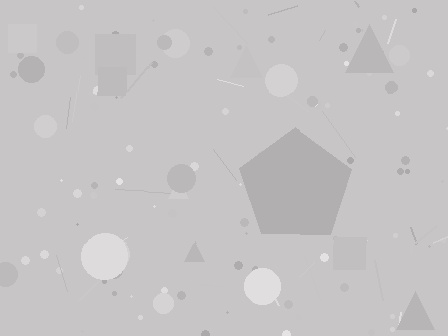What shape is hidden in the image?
A pentagon is hidden in the image.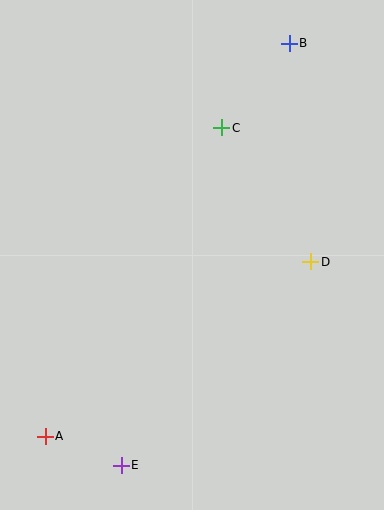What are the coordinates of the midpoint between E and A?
The midpoint between E and A is at (83, 451).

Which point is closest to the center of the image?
Point D at (311, 262) is closest to the center.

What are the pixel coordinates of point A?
Point A is at (45, 436).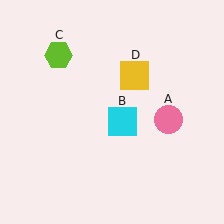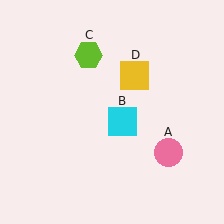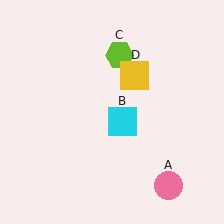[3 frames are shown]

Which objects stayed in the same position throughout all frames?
Cyan square (object B) and yellow square (object D) remained stationary.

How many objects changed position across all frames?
2 objects changed position: pink circle (object A), lime hexagon (object C).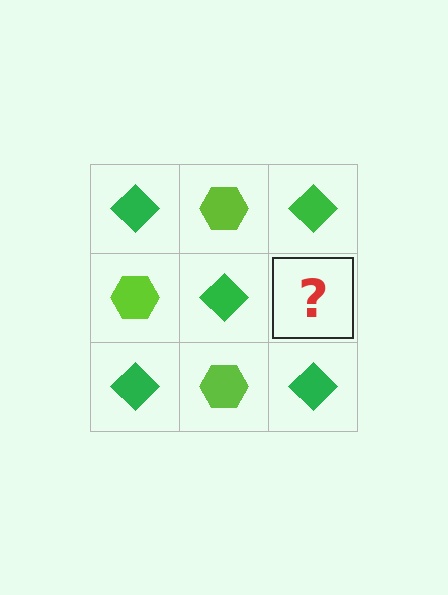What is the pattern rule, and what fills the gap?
The rule is that it alternates green diamond and lime hexagon in a checkerboard pattern. The gap should be filled with a lime hexagon.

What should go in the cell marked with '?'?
The missing cell should contain a lime hexagon.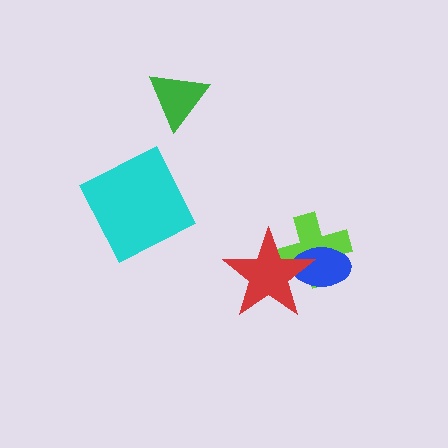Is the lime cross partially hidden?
Yes, it is partially covered by another shape.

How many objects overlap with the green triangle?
0 objects overlap with the green triangle.